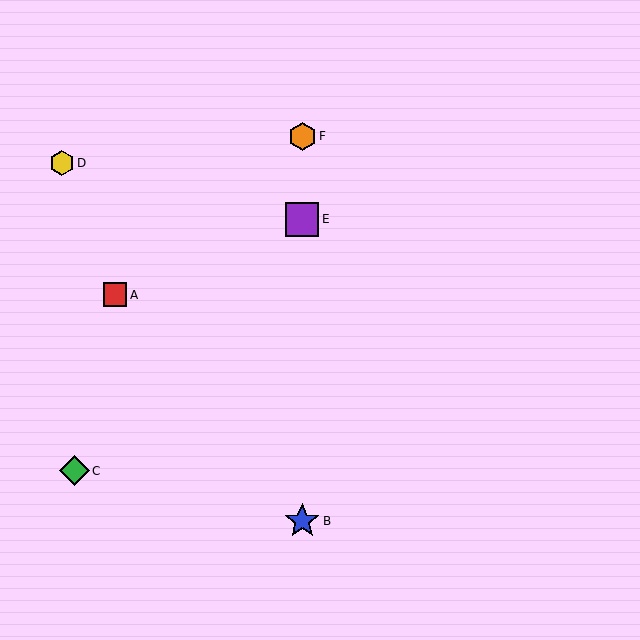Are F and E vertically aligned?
Yes, both are at x≈302.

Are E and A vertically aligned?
No, E is at x≈302 and A is at x≈115.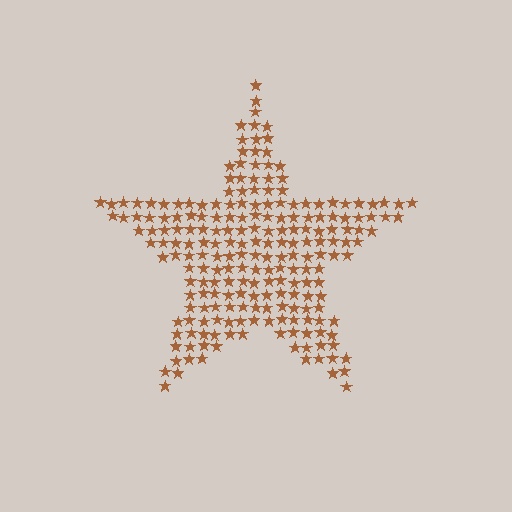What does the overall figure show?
The overall figure shows a star.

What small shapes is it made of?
It is made of small stars.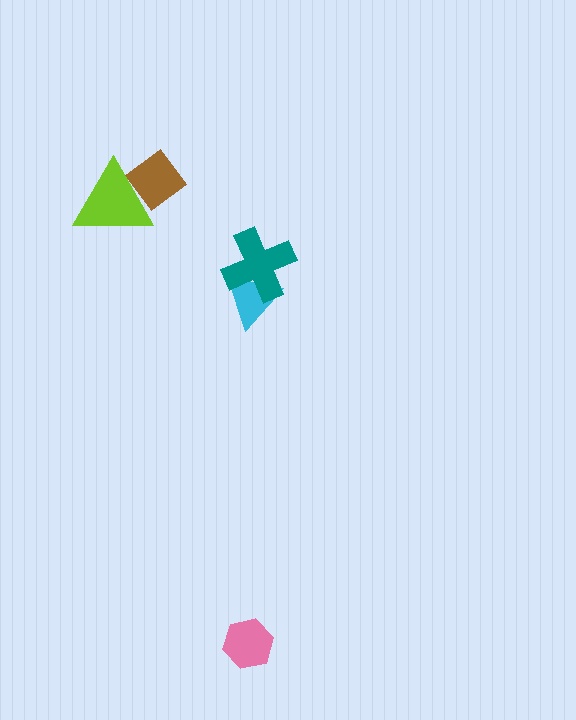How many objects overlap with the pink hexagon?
0 objects overlap with the pink hexagon.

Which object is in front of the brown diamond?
The lime triangle is in front of the brown diamond.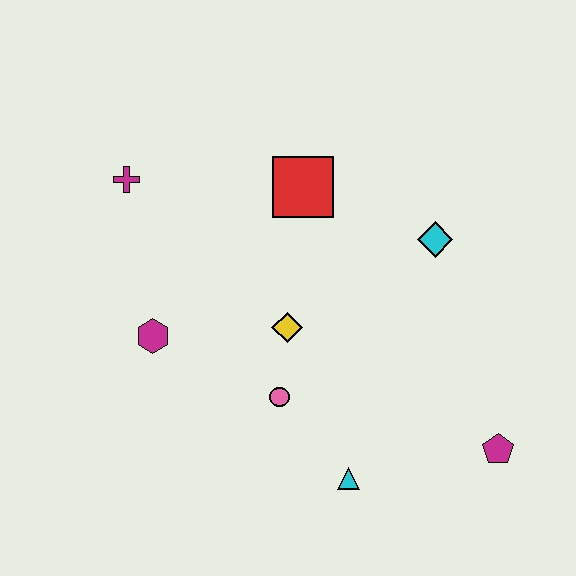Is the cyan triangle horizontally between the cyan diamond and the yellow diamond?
Yes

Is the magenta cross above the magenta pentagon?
Yes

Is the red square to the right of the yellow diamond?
Yes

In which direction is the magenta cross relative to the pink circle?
The magenta cross is above the pink circle.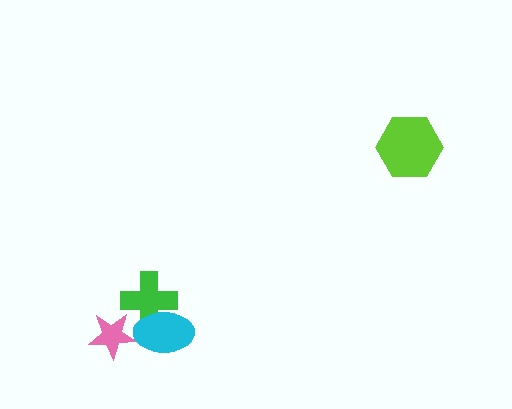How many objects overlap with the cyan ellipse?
1 object overlaps with the cyan ellipse.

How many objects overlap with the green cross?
1 object overlaps with the green cross.